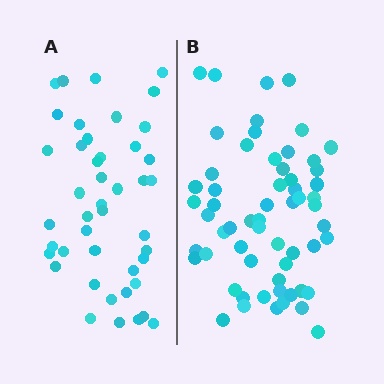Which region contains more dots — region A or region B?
Region B (the right region) has more dots.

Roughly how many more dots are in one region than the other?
Region B has approximately 15 more dots than region A.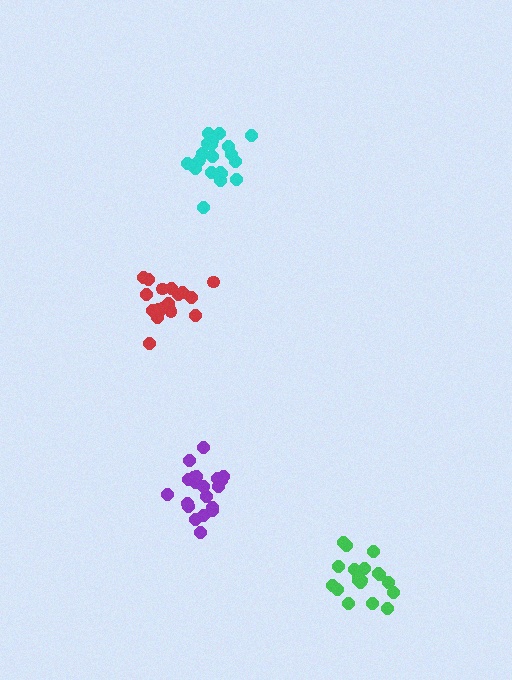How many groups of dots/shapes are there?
There are 4 groups.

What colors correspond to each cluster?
The clusters are colored: cyan, purple, green, red.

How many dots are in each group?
Group 1: 21 dots, Group 2: 20 dots, Group 3: 20 dots, Group 4: 17 dots (78 total).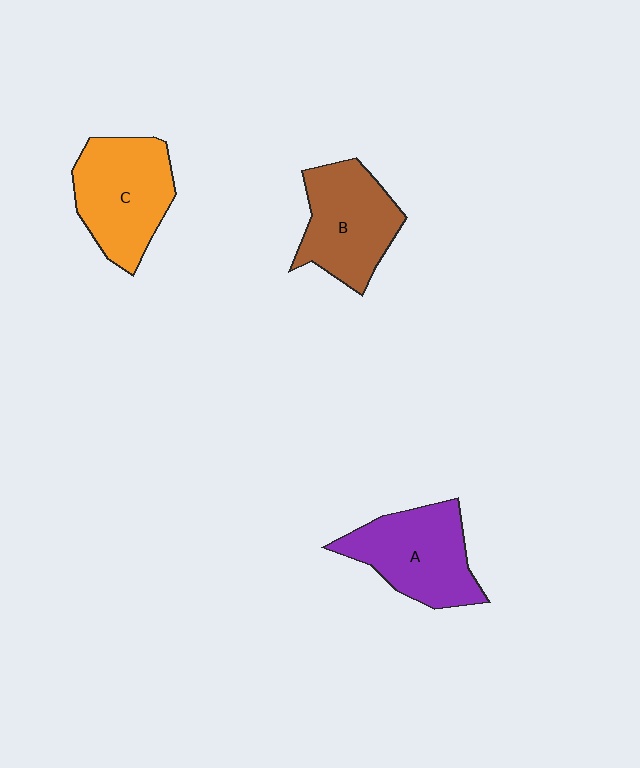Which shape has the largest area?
Shape C (orange).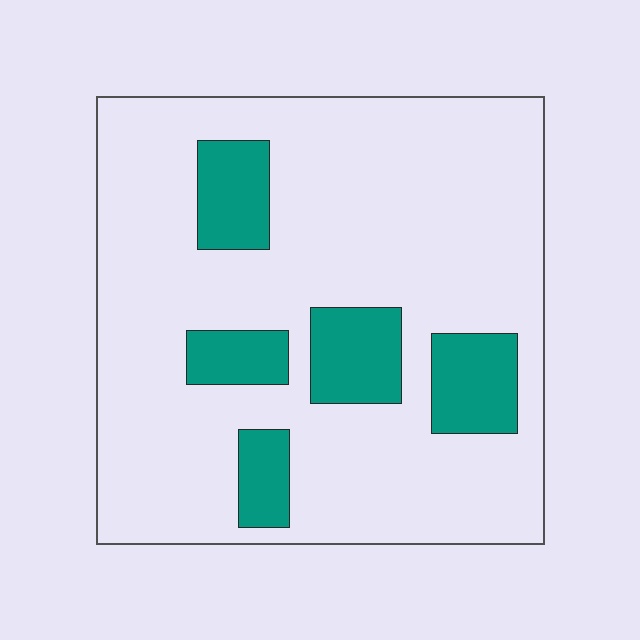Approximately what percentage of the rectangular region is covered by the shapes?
Approximately 20%.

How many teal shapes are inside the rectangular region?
5.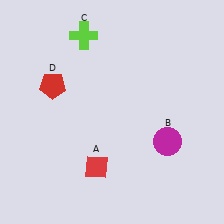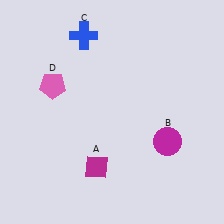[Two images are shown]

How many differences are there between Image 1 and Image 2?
There are 3 differences between the two images.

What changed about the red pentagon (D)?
In Image 1, D is red. In Image 2, it changed to pink.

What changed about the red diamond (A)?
In Image 1, A is red. In Image 2, it changed to magenta.